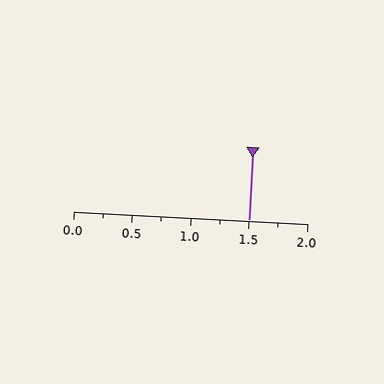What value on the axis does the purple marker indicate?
The marker indicates approximately 1.5.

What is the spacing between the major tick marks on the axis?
The major ticks are spaced 0.5 apart.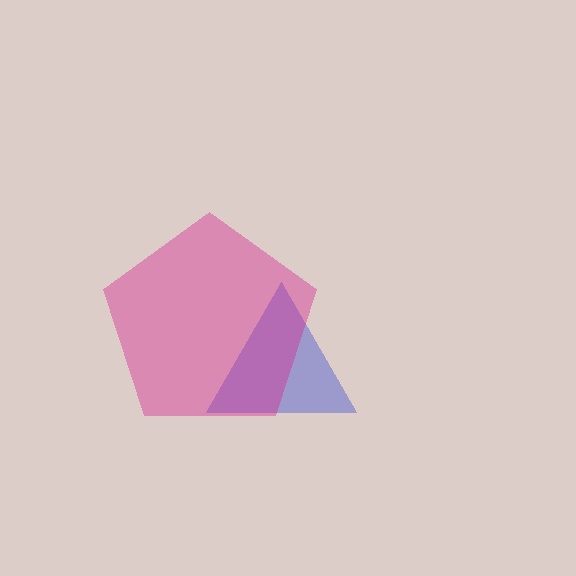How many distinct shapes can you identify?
There are 2 distinct shapes: a blue triangle, a magenta pentagon.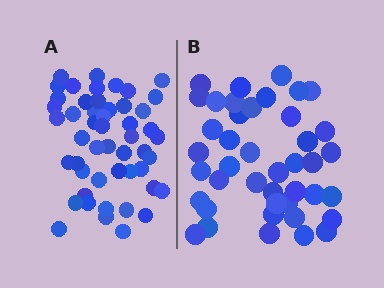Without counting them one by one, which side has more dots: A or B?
Region A (the left region) has more dots.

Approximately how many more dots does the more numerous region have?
Region A has roughly 8 or so more dots than region B.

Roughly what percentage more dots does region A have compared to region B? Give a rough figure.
About 20% more.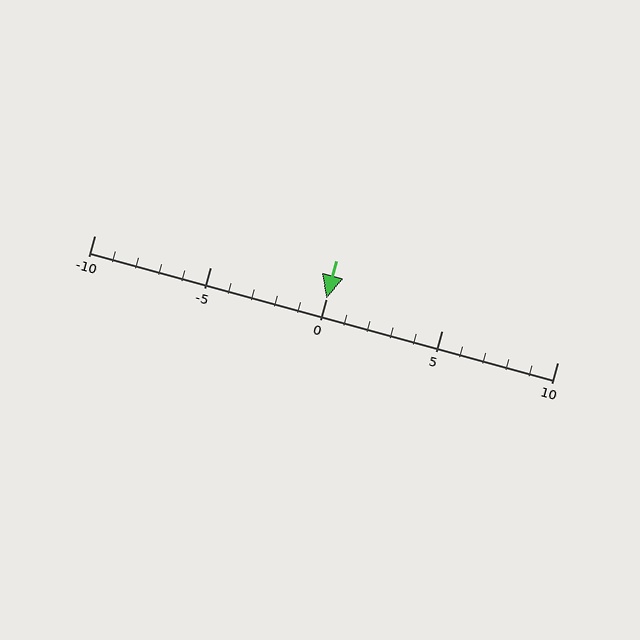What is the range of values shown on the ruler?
The ruler shows values from -10 to 10.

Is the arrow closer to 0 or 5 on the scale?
The arrow is closer to 0.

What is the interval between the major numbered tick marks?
The major tick marks are spaced 5 units apart.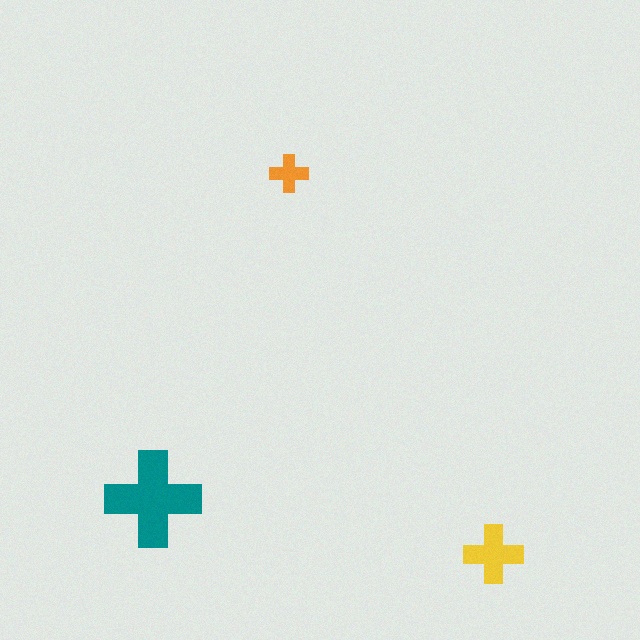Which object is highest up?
The orange cross is topmost.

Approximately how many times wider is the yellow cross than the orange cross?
About 1.5 times wider.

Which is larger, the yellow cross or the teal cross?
The teal one.